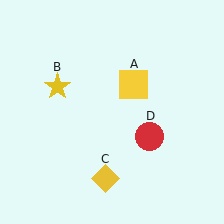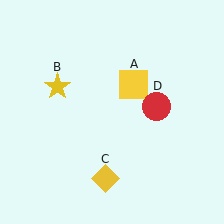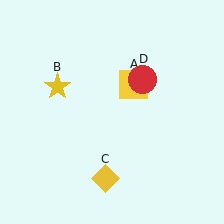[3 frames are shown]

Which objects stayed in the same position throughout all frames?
Yellow square (object A) and yellow star (object B) and yellow diamond (object C) remained stationary.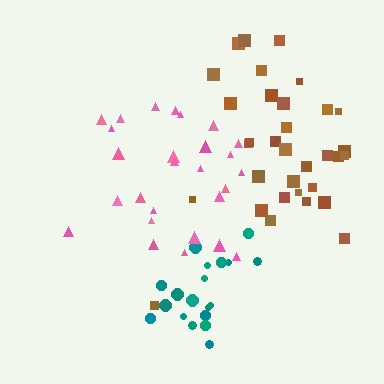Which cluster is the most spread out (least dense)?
Pink.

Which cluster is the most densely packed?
Teal.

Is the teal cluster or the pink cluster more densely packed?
Teal.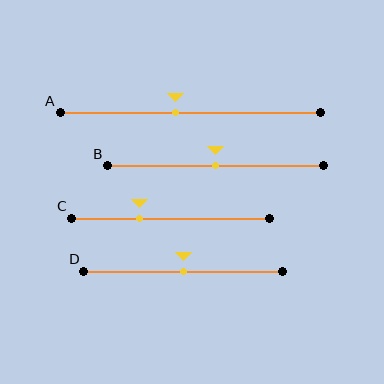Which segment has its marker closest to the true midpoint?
Segment B has its marker closest to the true midpoint.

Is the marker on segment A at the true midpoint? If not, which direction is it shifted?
No, the marker on segment A is shifted to the left by about 6% of the segment length.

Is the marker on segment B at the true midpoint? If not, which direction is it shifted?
Yes, the marker on segment B is at the true midpoint.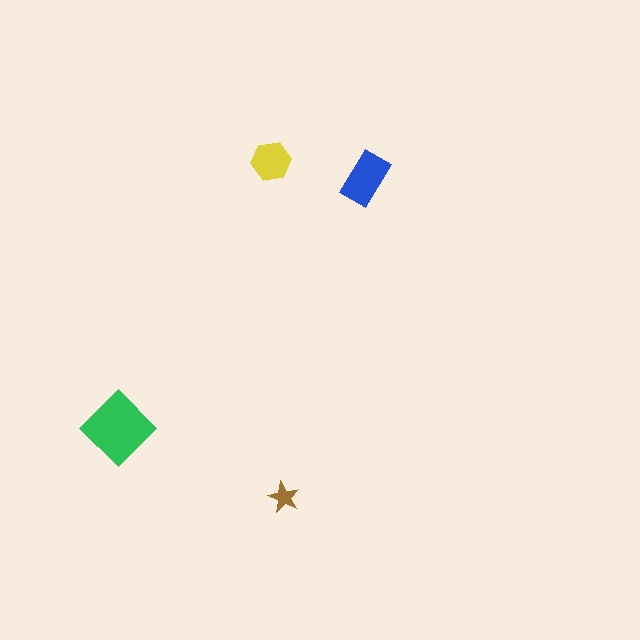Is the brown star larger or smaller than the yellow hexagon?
Smaller.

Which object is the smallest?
The brown star.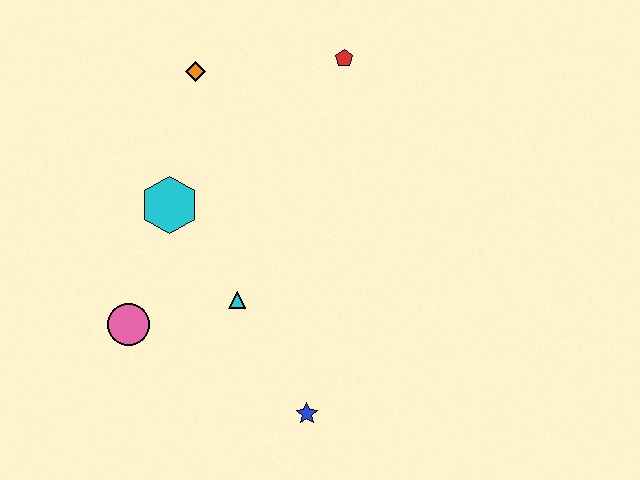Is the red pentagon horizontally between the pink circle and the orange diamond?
No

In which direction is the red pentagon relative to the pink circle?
The red pentagon is above the pink circle.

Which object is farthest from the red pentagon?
The blue star is farthest from the red pentagon.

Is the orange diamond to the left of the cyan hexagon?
No